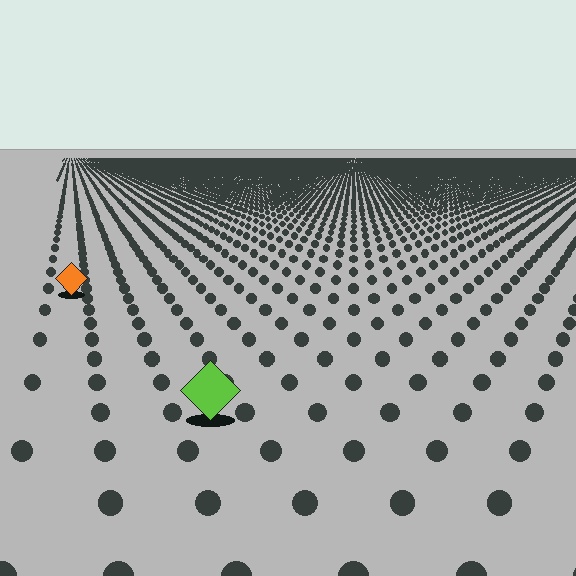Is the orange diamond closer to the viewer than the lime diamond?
No. The lime diamond is closer — you can tell from the texture gradient: the ground texture is coarser near it.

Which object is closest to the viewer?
The lime diamond is closest. The texture marks near it are larger and more spread out.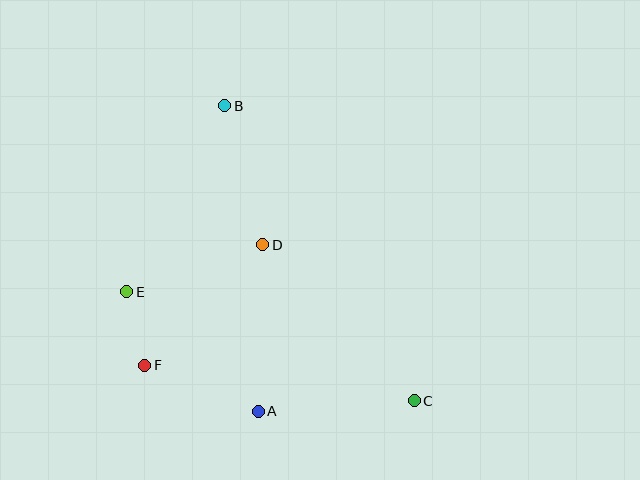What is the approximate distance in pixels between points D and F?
The distance between D and F is approximately 169 pixels.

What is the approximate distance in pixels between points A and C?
The distance between A and C is approximately 157 pixels.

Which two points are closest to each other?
Points E and F are closest to each other.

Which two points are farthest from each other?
Points B and C are farthest from each other.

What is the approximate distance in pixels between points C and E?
The distance between C and E is approximately 308 pixels.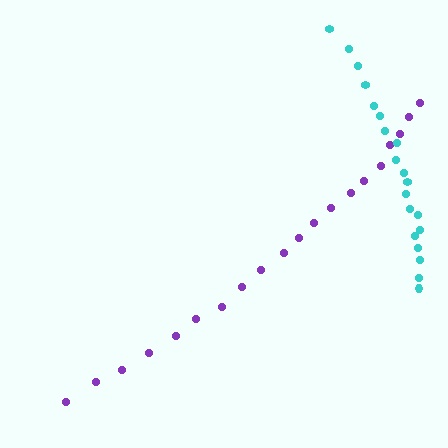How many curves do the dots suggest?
There are 2 distinct paths.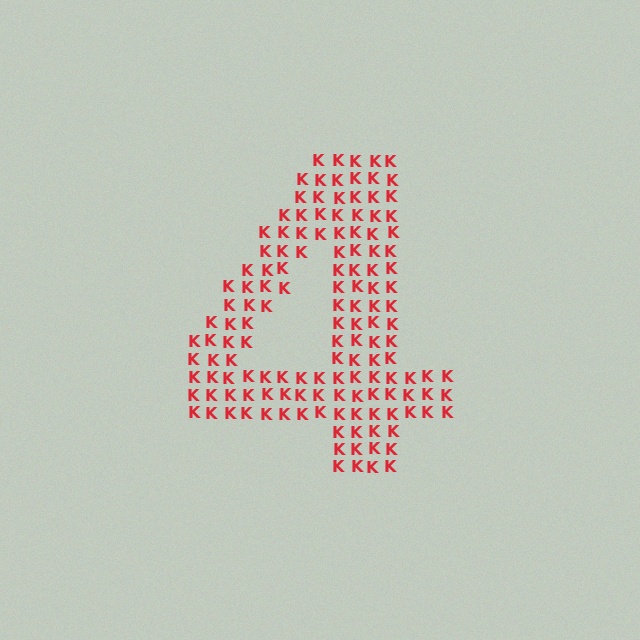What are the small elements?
The small elements are letter K's.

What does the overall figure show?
The overall figure shows the digit 4.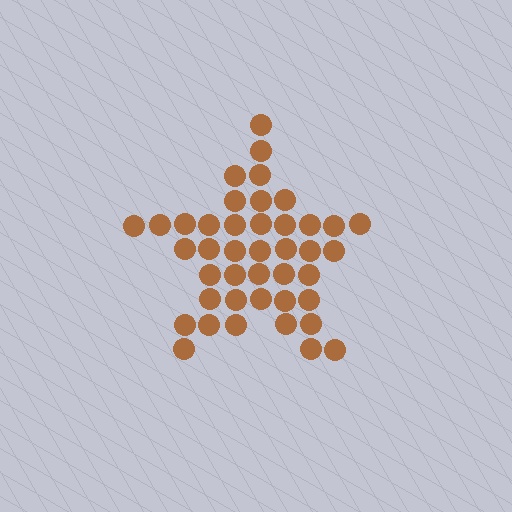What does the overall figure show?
The overall figure shows a star.